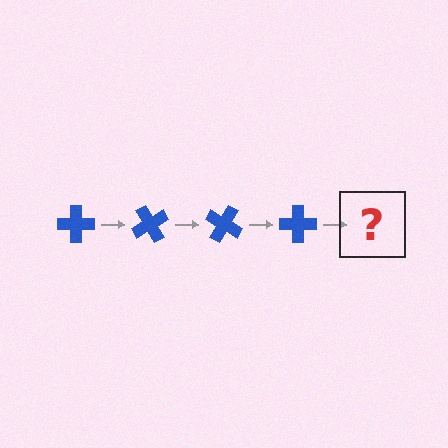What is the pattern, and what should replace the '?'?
The pattern is that the cross rotates 60 degrees each step. The '?' should be a blue cross rotated 240 degrees.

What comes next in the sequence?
The next element should be a blue cross rotated 240 degrees.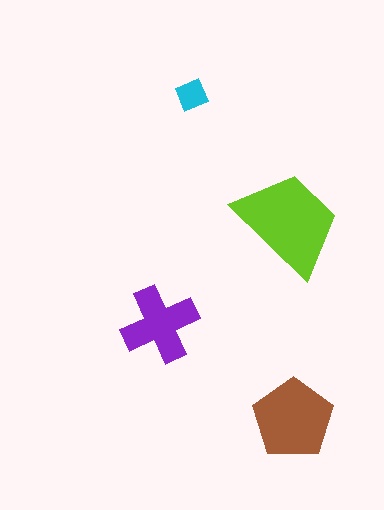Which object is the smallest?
The cyan diamond.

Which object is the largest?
The lime trapezoid.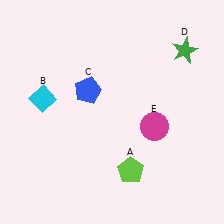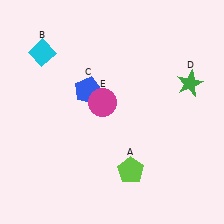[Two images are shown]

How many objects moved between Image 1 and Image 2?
3 objects moved between the two images.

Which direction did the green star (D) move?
The green star (D) moved down.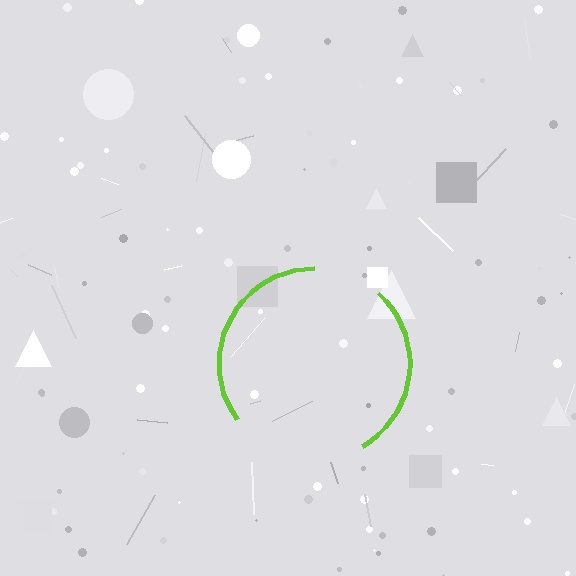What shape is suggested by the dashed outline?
The dashed outline suggests a circle.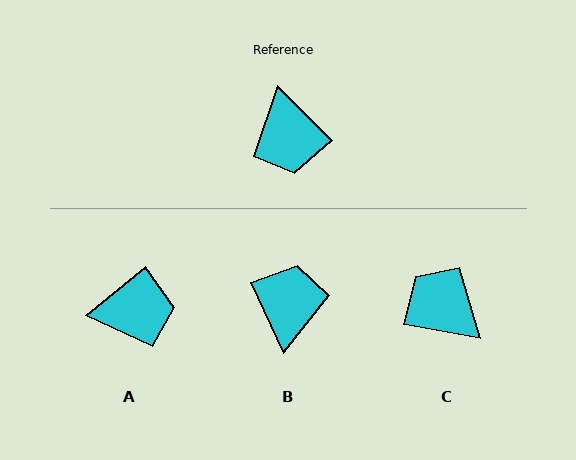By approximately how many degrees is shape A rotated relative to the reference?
Approximately 84 degrees counter-clockwise.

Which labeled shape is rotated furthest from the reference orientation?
B, about 160 degrees away.